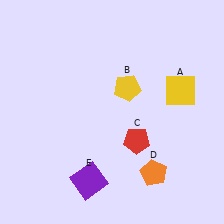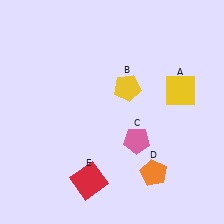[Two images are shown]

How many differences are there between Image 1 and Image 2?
There are 2 differences between the two images.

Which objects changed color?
C changed from red to pink. E changed from purple to red.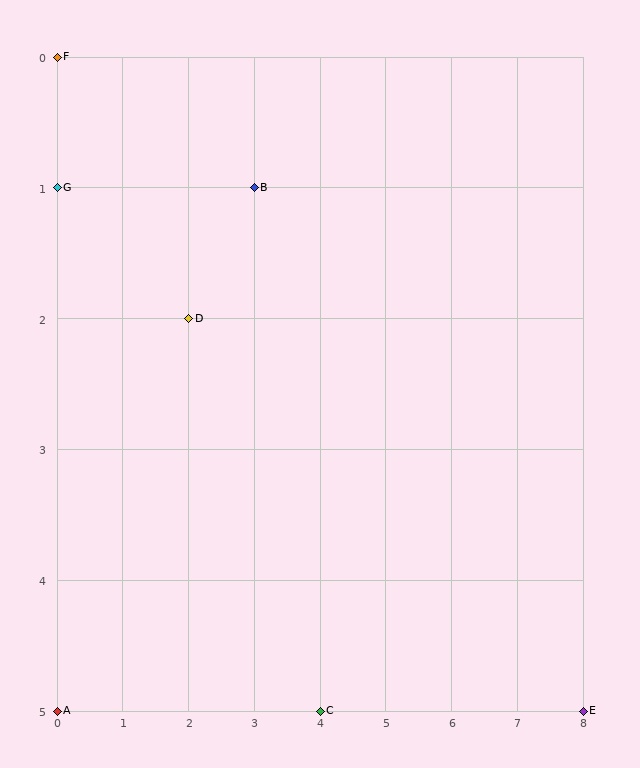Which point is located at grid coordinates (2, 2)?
Point D is at (2, 2).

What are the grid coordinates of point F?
Point F is at grid coordinates (0, 0).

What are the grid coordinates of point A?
Point A is at grid coordinates (0, 5).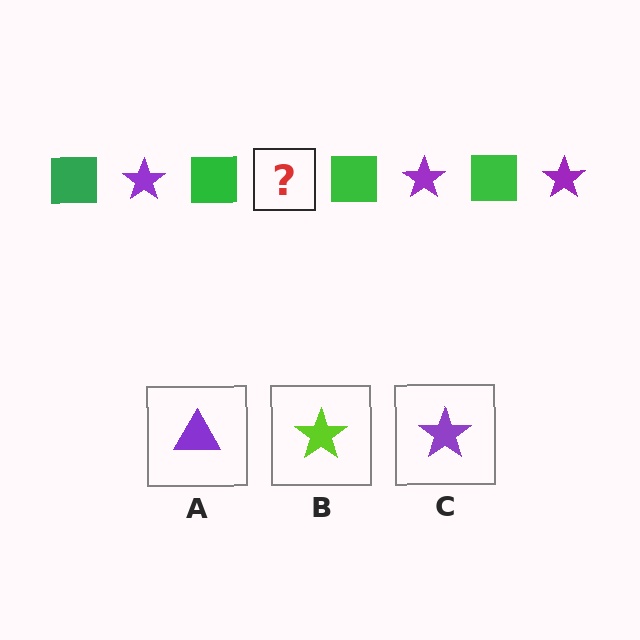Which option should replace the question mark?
Option C.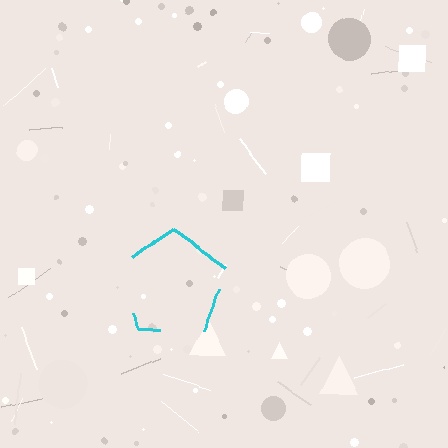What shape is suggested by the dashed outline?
The dashed outline suggests a pentagon.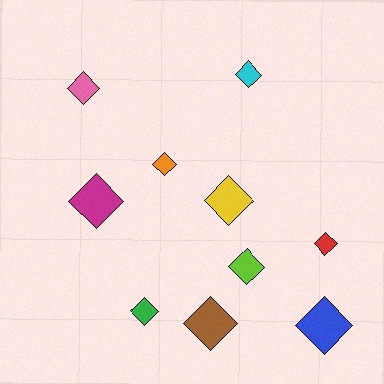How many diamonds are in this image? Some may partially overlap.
There are 10 diamonds.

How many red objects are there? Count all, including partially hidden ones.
There is 1 red object.